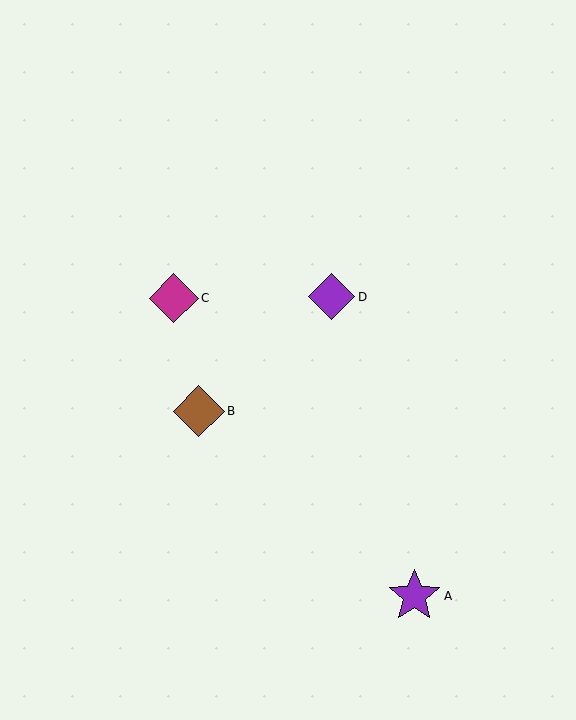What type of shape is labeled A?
Shape A is a purple star.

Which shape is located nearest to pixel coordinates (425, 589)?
The purple star (labeled A) at (414, 596) is nearest to that location.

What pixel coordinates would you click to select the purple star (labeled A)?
Click at (414, 596) to select the purple star A.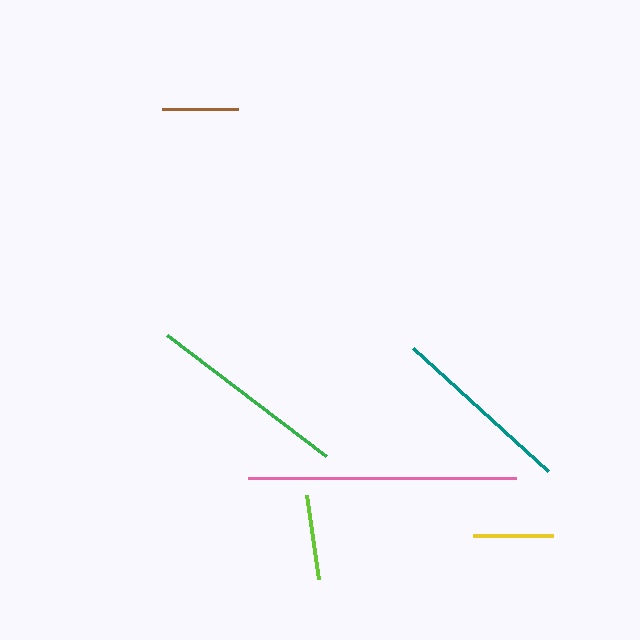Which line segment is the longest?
The pink line is the longest at approximately 268 pixels.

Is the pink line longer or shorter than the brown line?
The pink line is longer than the brown line.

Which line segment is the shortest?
The brown line is the shortest at approximately 76 pixels.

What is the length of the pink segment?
The pink segment is approximately 268 pixels long.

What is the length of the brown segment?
The brown segment is approximately 76 pixels long.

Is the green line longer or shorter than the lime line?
The green line is longer than the lime line.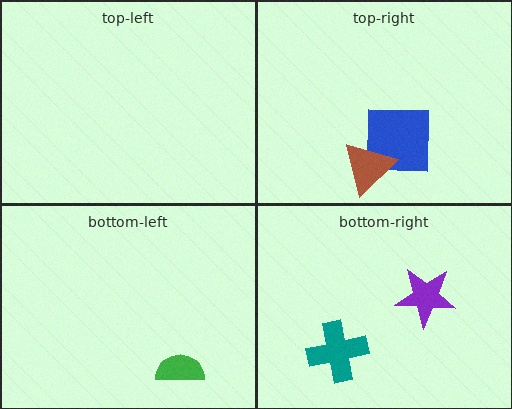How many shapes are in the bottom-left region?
1.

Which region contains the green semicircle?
The bottom-left region.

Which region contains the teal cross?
The bottom-right region.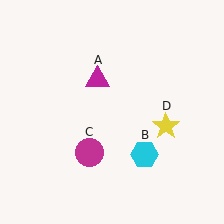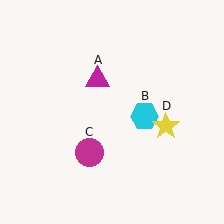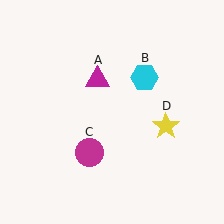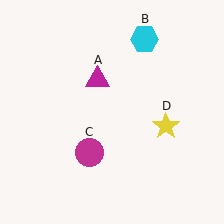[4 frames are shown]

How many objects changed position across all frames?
1 object changed position: cyan hexagon (object B).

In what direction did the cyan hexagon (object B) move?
The cyan hexagon (object B) moved up.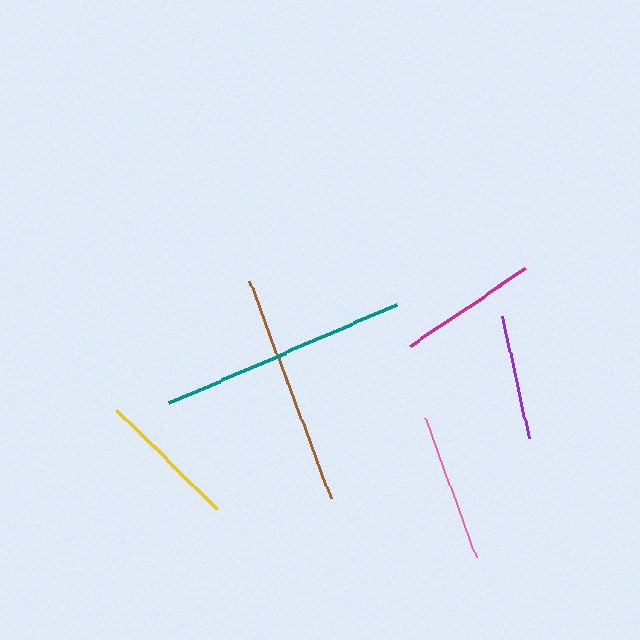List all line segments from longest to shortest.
From longest to shortest: teal, brown, pink, yellow, magenta, purple.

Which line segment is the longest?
The teal line is the longest at approximately 249 pixels.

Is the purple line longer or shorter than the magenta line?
The magenta line is longer than the purple line.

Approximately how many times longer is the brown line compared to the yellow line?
The brown line is approximately 1.7 times the length of the yellow line.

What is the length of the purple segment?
The purple segment is approximately 124 pixels long.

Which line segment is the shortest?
The purple line is the shortest at approximately 124 pixels.